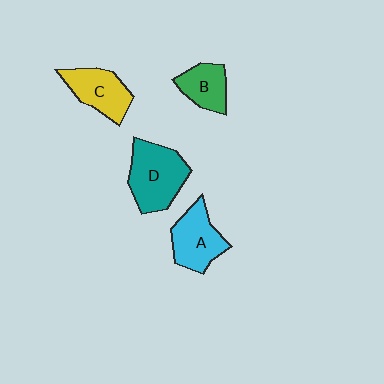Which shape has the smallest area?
Shape B (green).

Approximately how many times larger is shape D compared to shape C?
Approximately 1.3 times.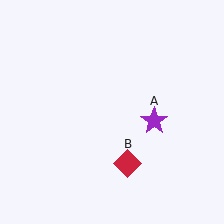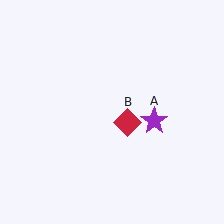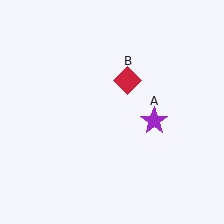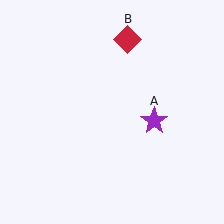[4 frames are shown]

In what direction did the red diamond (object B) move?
The red diamond (object B) moved up.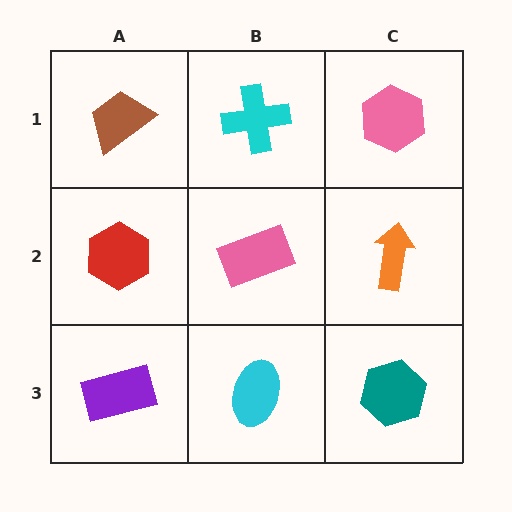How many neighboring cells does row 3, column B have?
3.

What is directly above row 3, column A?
A red hexagon.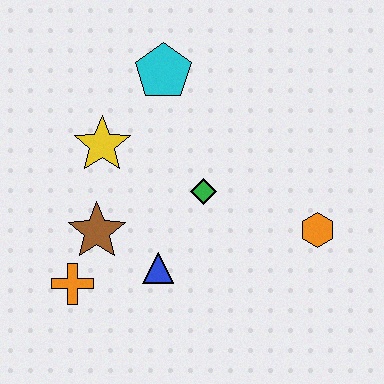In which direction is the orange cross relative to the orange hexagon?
The orange cross is to the left of the orange hexagon.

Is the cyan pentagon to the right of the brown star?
Yes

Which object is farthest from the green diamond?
The orange cross is farthest from the green diamond.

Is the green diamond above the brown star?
Yes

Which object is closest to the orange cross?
The brown star is closest to the orange cross.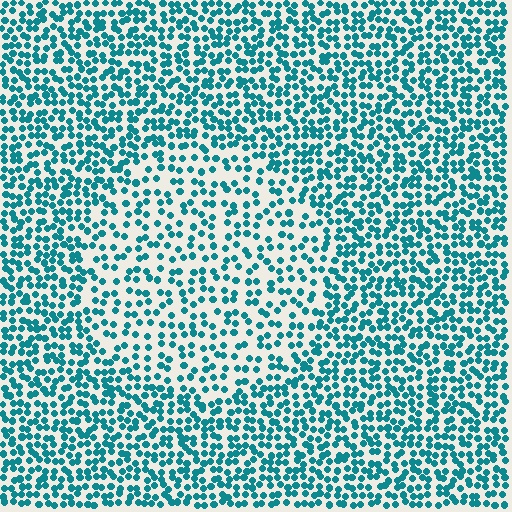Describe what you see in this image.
The image contains small teal elements arranged at two different densities. A circle-shaped region is visible where the elements are less densely packed than the surrounding area.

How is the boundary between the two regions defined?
The boundary is defined by a change in element density (approximately 1.7x ratio). All elements are the same color, size, and shape.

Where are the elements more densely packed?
The elements are more densely packed outside the circle boundary.